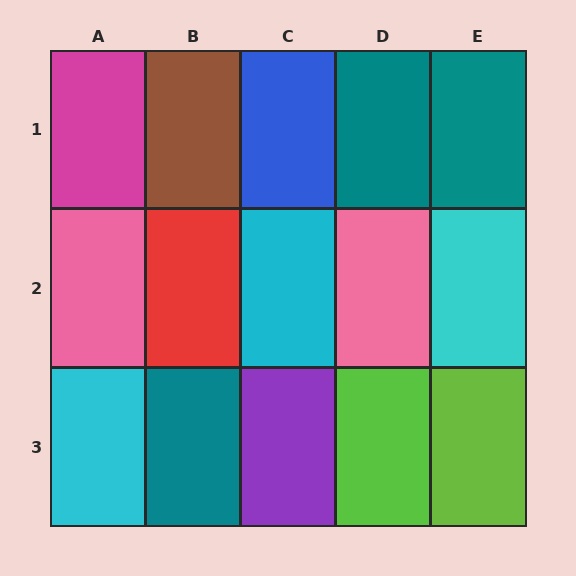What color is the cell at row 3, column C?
Purple.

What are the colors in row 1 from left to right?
Magenta, brown, blue, teal, teal.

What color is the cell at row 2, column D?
Pink.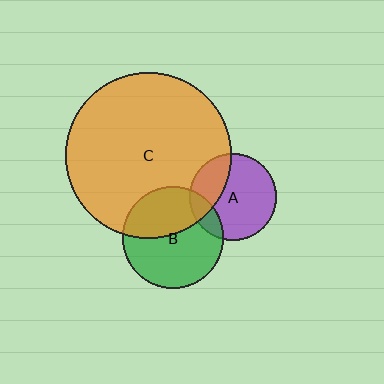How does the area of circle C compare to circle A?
Approximately 3.6 times.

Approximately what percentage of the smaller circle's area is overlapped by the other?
Approximately 15%.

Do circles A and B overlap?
Yes.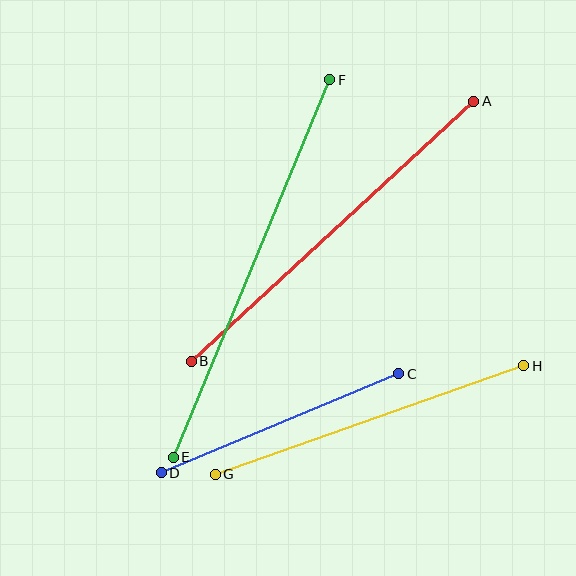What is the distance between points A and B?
The distance is approximately 384 pixels.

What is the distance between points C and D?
The distance is approximately 257 pixels.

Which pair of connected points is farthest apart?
Points E and F are farthest apart.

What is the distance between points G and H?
The distance is approximately 327 pixels.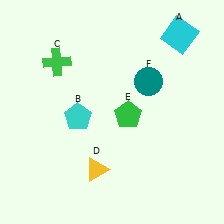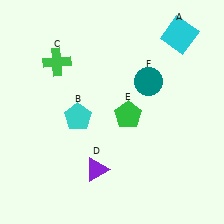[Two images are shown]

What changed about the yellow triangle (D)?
In Image 1, D is yellow. In Image 2, it changed to purple.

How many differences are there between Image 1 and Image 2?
There is 1 difference between the two images.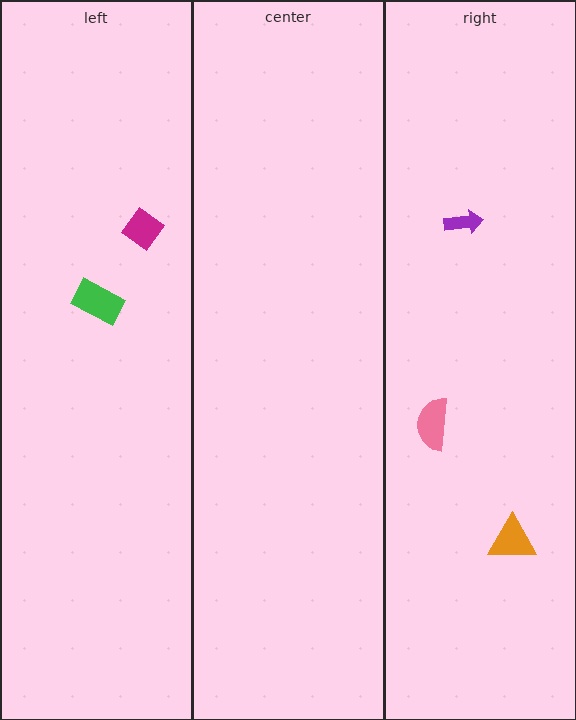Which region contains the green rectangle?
The left region.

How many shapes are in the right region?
3.